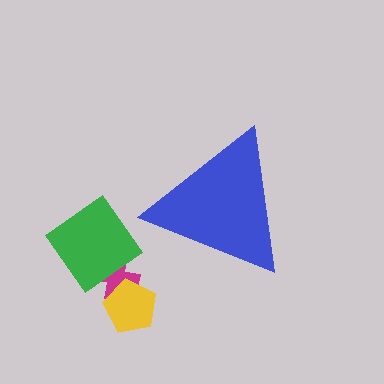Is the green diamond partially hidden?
No, the green diamond is fully visible.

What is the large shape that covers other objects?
A blue triangle.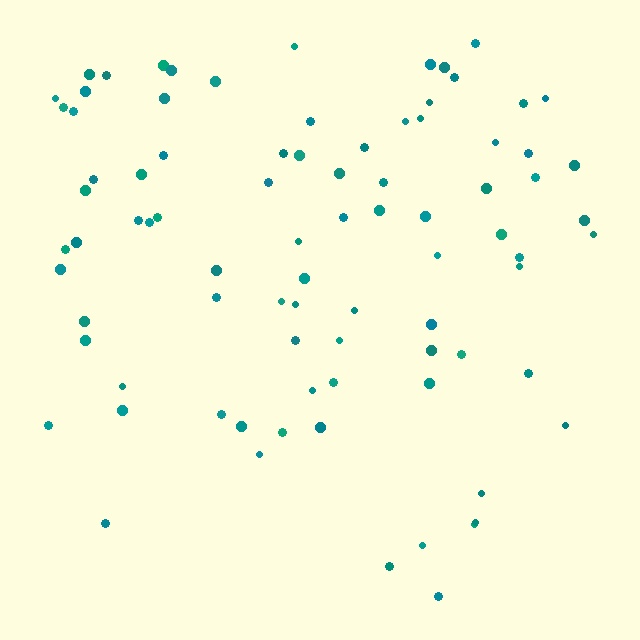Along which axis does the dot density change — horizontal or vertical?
Vertical.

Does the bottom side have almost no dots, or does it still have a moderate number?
Still a moderate number, just noticeably fewer than the top.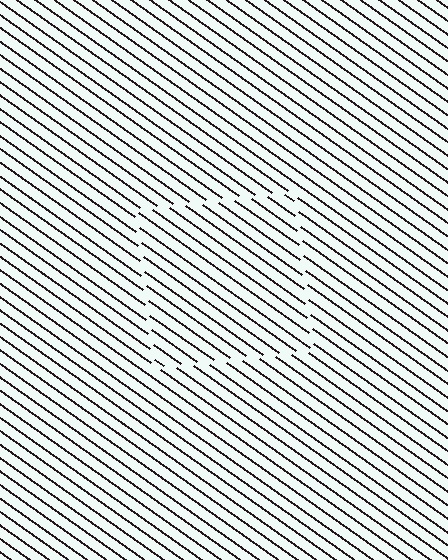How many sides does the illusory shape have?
4 sides — the line-ends trace a square.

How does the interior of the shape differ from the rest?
The interior of the shape contains the same grating, shifted by half a period — the contour is defined by the phase discontinuity where line-ends from the inner and outer gratings abut.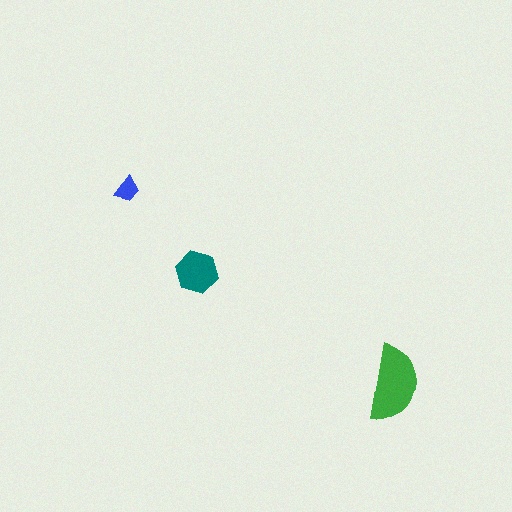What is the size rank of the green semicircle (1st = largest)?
1st.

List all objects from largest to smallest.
The green semicircle, the teal hexagon, the blue trapezoid.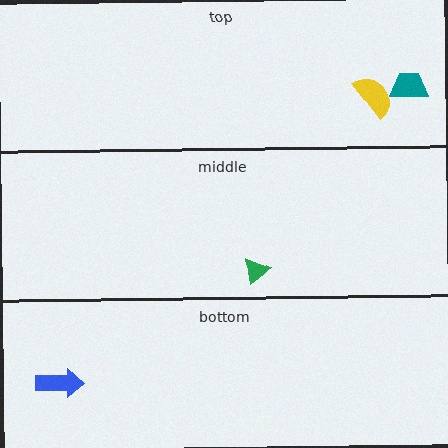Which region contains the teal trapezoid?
The top region.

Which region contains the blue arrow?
The bottom region.